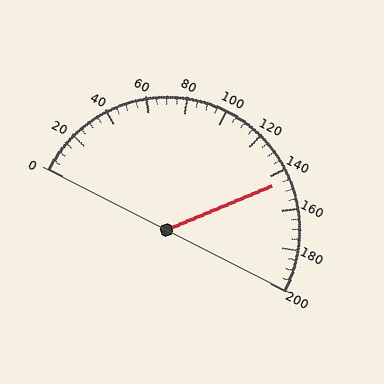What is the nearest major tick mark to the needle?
The nearest major tick mark is 140.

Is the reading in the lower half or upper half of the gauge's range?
The reading is in the upper half of the range (0 to 200).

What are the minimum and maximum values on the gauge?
The gauge ranges from 0 to 200.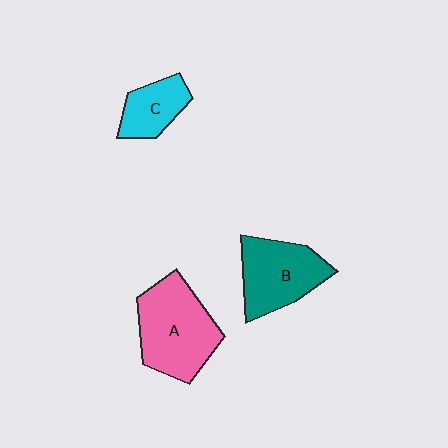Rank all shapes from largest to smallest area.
From largest to smallest: A (pink), B (teal), C (cyan).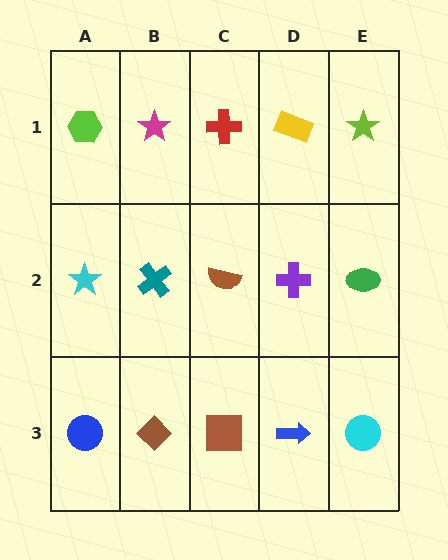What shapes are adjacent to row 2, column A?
A lime hexagon (row 1, column A), a blue circle (row 3, column A), a teal cross (row 2, column B).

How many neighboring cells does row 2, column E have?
3.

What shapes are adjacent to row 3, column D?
A purple cross (row 2, column D), a brown square (row 3, column C), a cyan circle (row 3, column E).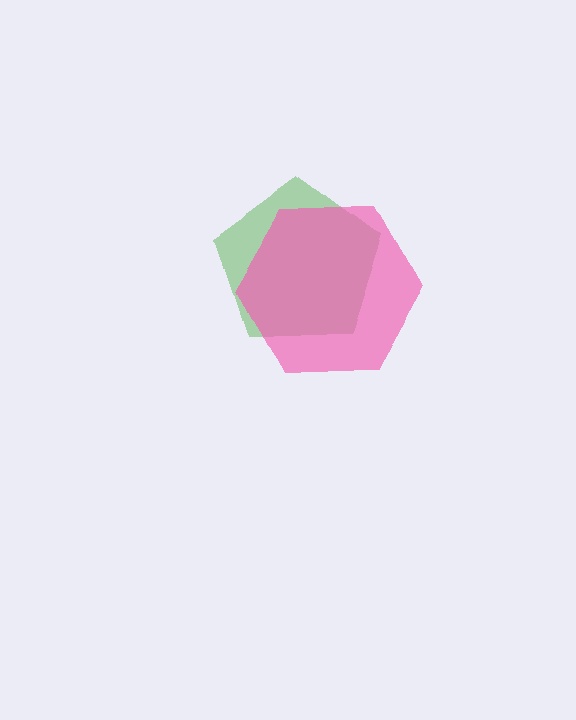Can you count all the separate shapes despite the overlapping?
Yes, there are 2 separate shapes.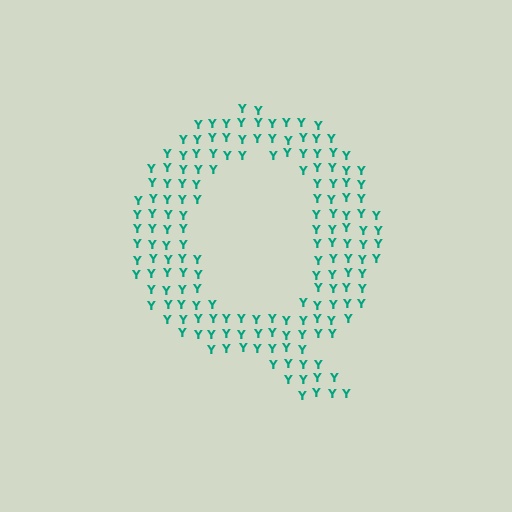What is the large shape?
The large shape is the letter Q.